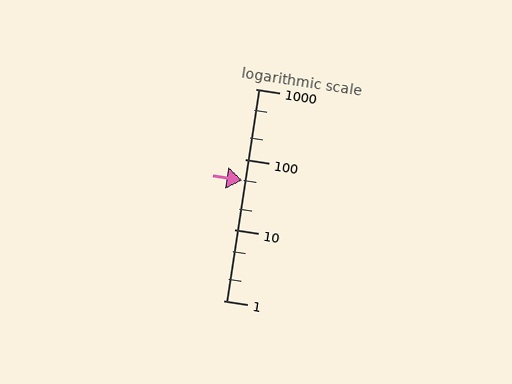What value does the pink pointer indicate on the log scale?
The pointer indicates approximately 51.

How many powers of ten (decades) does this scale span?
The scale spans 3 decades, from 1 to 1000.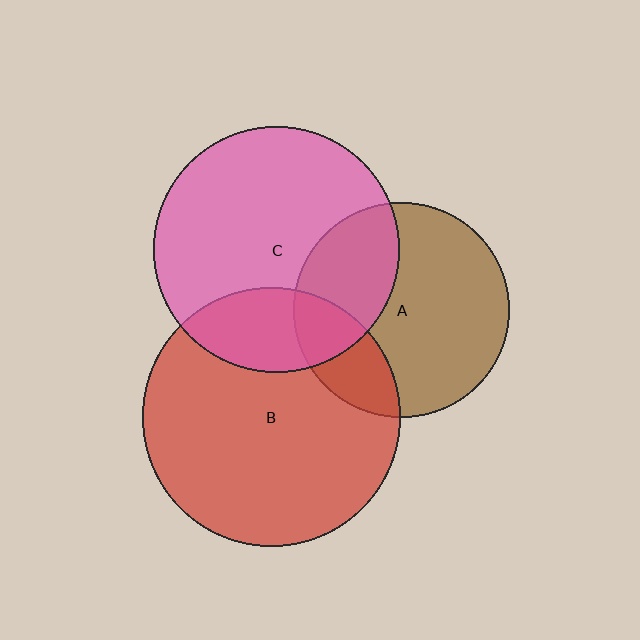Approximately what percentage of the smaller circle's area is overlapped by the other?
Approximately 30%.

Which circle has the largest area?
Circle B (red).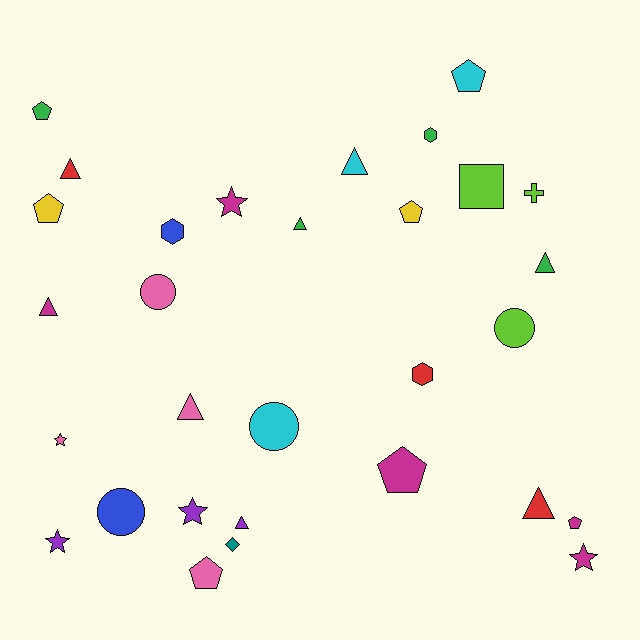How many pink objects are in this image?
There are 4 pink objects.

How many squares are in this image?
There is 1 square.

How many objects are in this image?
There are 30 objects.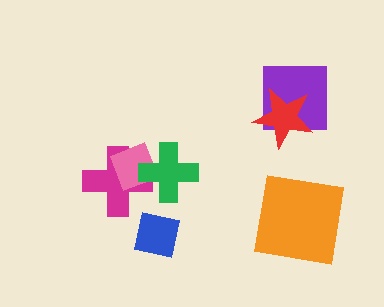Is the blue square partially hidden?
No, no other shape covers it.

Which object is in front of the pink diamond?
The green cross is in front of the pink diamond.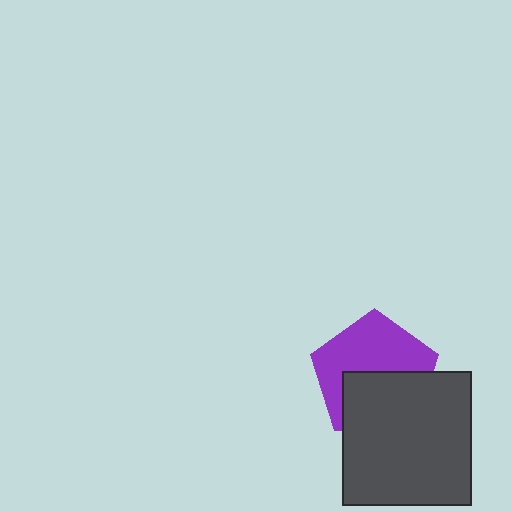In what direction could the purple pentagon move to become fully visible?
The purple pentagon could move up. That would shift it out from behind the dark gray rectangle entirely.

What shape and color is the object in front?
The object in front is a dark gray rectangle.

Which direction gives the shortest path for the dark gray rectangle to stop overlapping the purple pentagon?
Moving down gives the shortest separation.